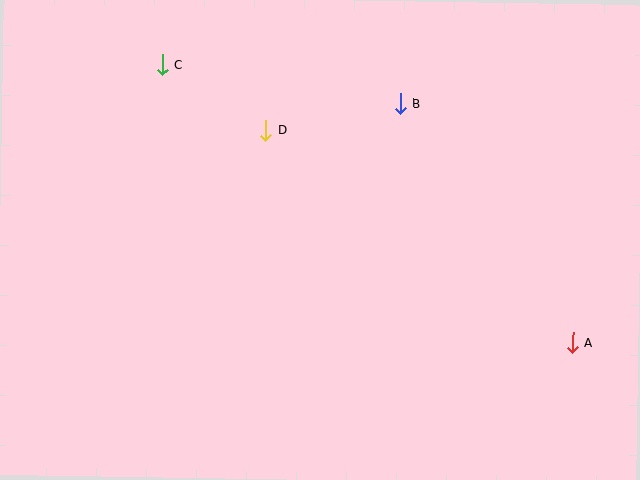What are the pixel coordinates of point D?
Point D is at (266, 130).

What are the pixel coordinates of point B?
Point B is at (400, 104).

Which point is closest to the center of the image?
Point D at (266, 130) is closest to the center.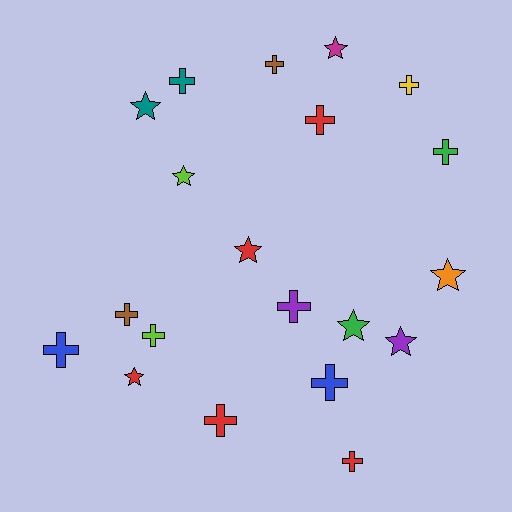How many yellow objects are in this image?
There is 1 yellow object.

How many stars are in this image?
There are 8 stars.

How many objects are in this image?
There are 20 objects.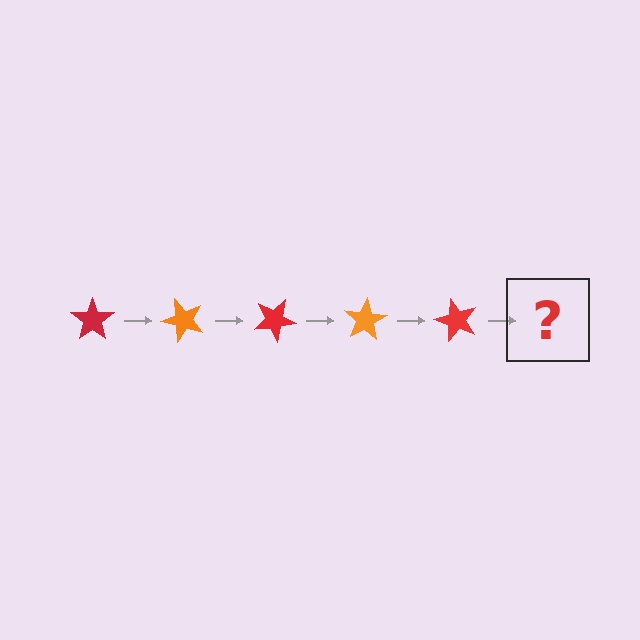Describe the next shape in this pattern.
It should be an orange star, rotated 250 degrees from the start.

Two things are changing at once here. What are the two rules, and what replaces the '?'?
The two rules are that it rotates 50 degrees each step and the color cycles through red and orange. The '?' should be an orange star, rotated 250 degrees from the start.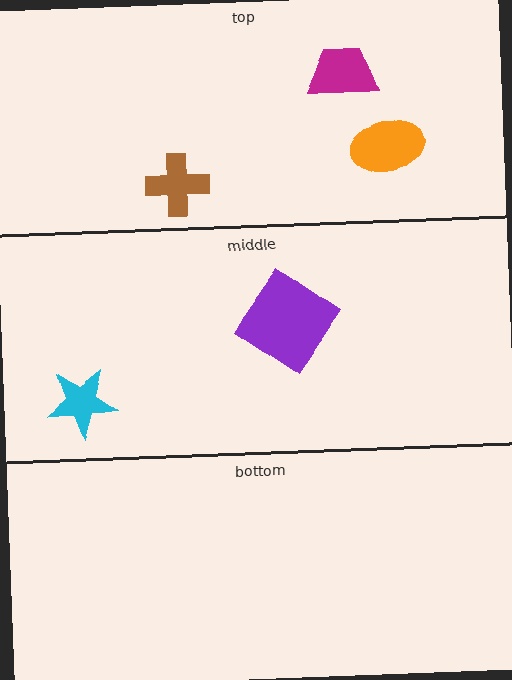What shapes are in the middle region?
The cyan star, the purple diamond.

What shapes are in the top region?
The orange ellipse, the magenta trapezoid, the brown cross.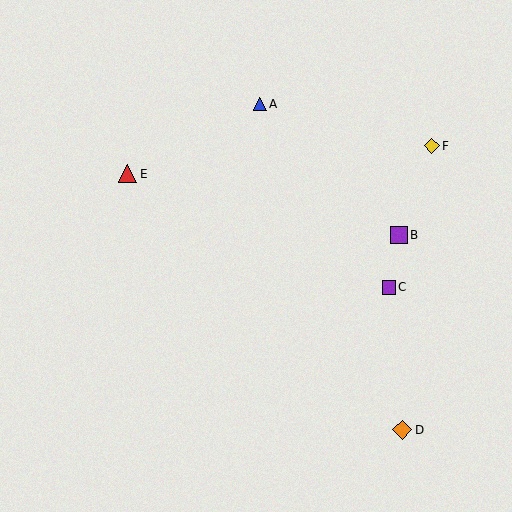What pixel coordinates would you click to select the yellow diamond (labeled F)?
Click at (432, 146) to select the yellow diamond F.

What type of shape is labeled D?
Shape D is an orange diamond.